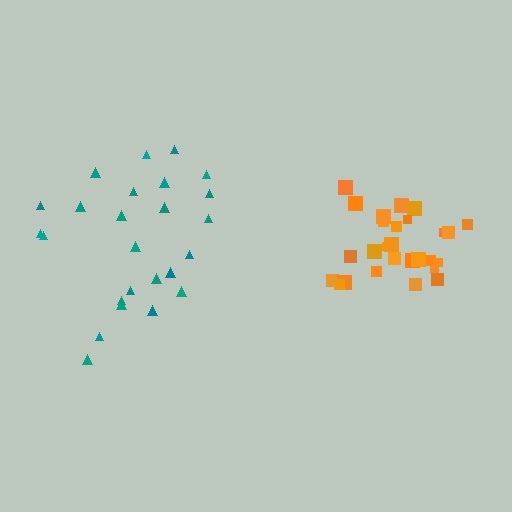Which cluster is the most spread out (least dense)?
Teal.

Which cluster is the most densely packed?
Orange.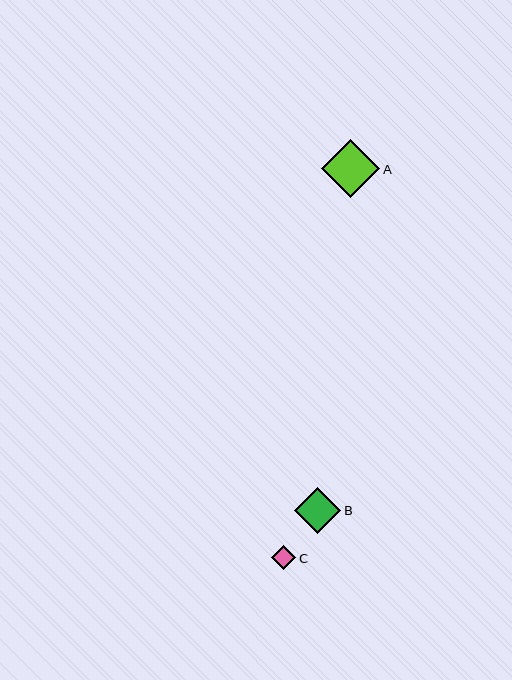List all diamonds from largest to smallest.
From largest to smallest: A, B, C.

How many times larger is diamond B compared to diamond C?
Diamond B is approximately 1.9 times the size of diamond C.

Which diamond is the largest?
Diamond A is the largest with a size of approximately 58 pixels.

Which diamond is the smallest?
Diamond C is the smallest with a size of approximately 24 pixels.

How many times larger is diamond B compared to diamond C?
Diamond B is approximately 1.9 times the size of diamond C.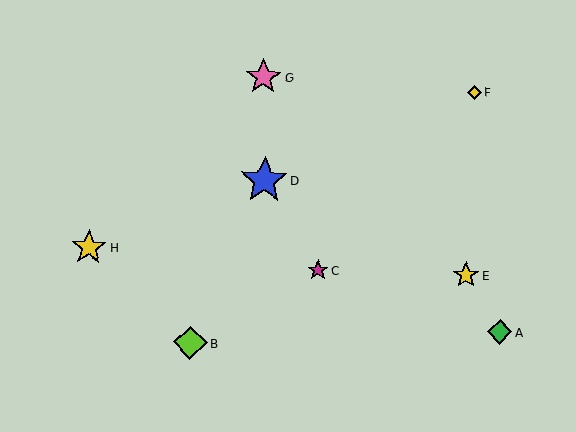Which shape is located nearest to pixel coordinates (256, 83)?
The pink star (labeled G) at (263, 77) is nearest to that location.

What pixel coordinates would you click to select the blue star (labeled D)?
Click at (264, 180) to select the blue star D.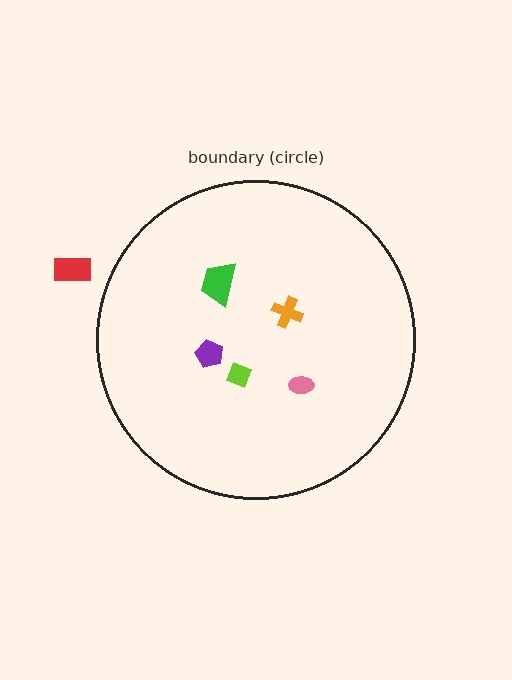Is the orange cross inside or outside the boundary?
Inside.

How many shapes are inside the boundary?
5 inside, 1 outside.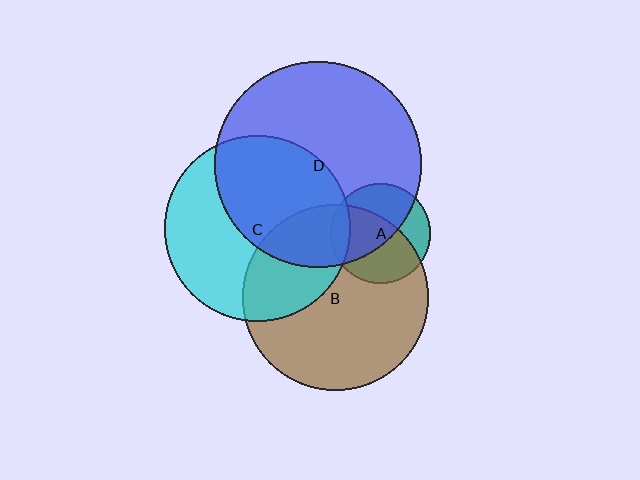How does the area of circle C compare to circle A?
Approximately 3.4 times.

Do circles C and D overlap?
Yes.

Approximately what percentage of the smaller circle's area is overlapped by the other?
Approximately 50%.